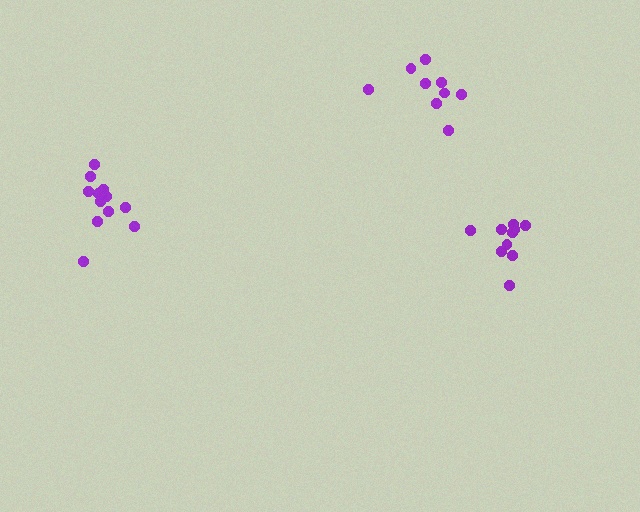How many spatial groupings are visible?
There are 3 spatial groupings.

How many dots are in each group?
Group 1: 12 dots, Group 2: 10 dots, Group 3: 9 dots (31 total).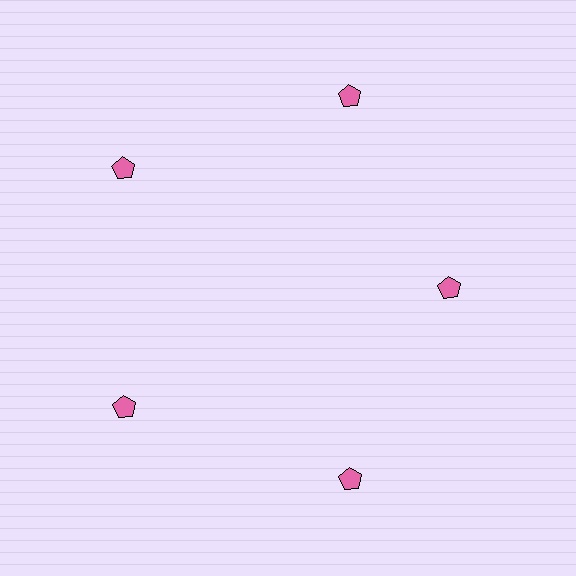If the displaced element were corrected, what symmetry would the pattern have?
It would have 5-fold rotational symmetry — the pattern would map onto itself every 72 degrees.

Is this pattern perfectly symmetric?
No. The 5 pink pentagons are arranged in a ring, but one element near the 3 o'clock position is pulled inward toward the center, breaking the 5-fold rotational symmetry.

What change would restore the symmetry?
The symmetry would be restored by moving it outward, back onto the ring so that all 5 pentagons sit at equal angles and equal distance from the center.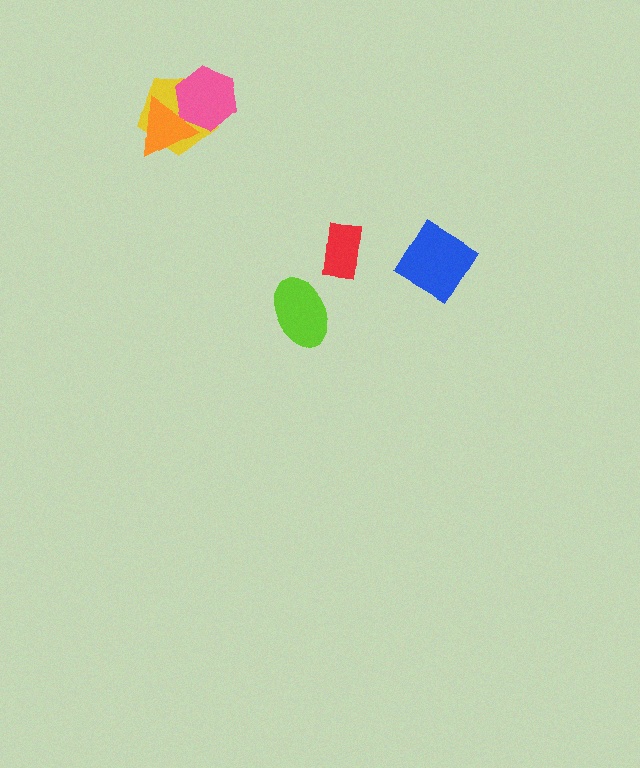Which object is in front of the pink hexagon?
The orange triangle is in front of the pink hexagon.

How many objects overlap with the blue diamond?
0 objects overlap with the blue diamond.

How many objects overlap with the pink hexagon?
2 objects overlap with the pink hexagon.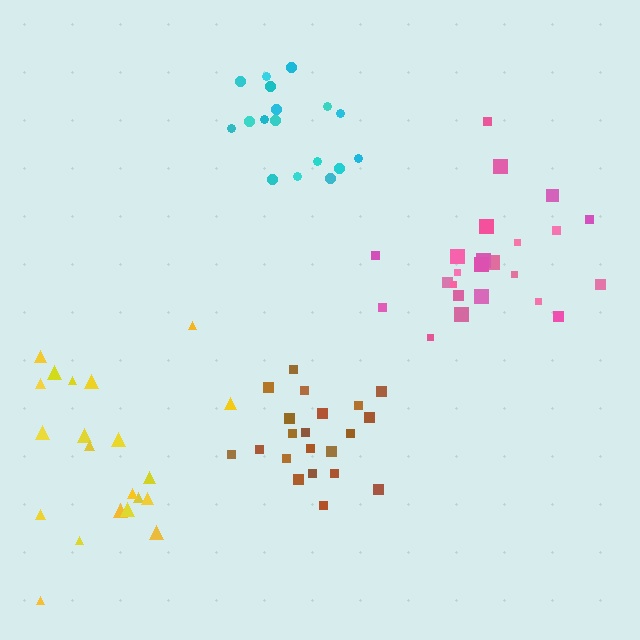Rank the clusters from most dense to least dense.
brown, cyan, pink, yellow.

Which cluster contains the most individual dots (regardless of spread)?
Pink (24).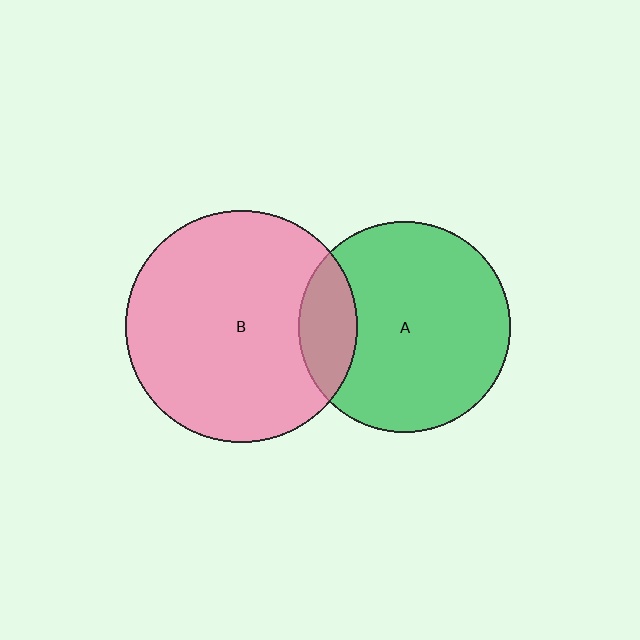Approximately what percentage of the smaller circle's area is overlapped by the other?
Approximately 15%.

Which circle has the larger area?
Circle B (pink).